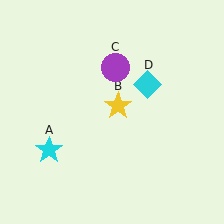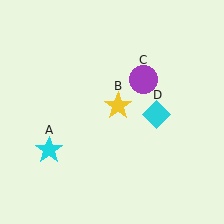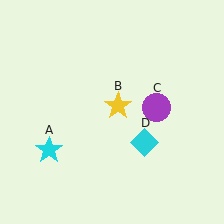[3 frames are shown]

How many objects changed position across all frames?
2 objects changed position: purple circle (object C), cyan diamond (object D).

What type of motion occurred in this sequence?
The purple circle (object C), cyan diamond (object D) rotated clockwise around the center of the scene.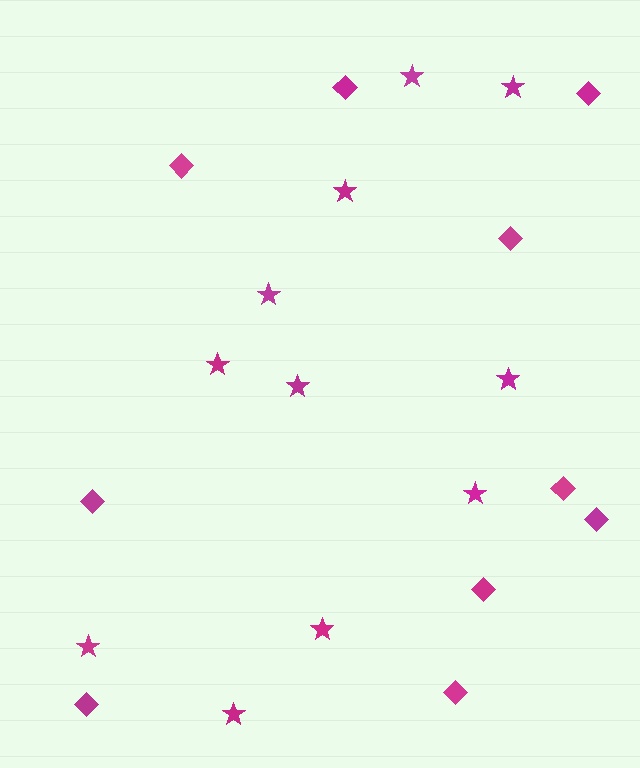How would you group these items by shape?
There are 2 groups: one group of diamonds (10) and one group of stars (11).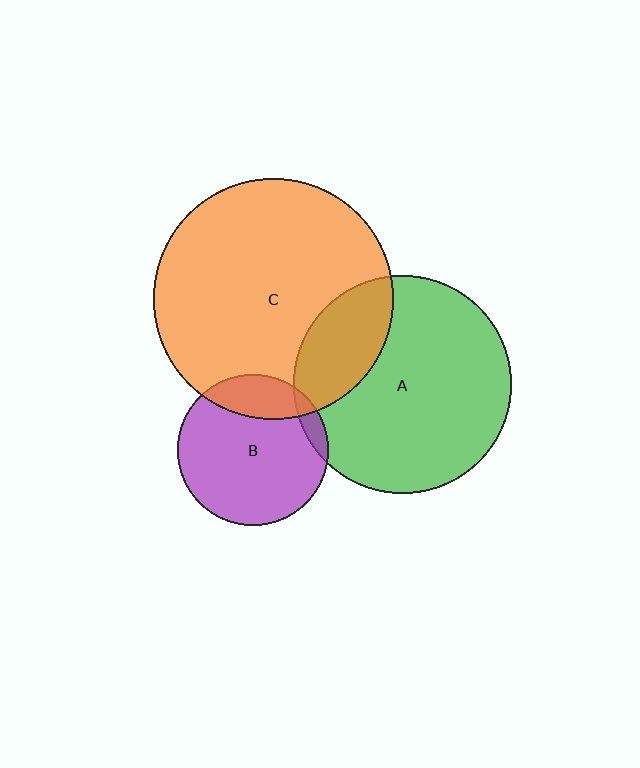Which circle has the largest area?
Circle C (orange).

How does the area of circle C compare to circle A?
Approximately 1.2 times.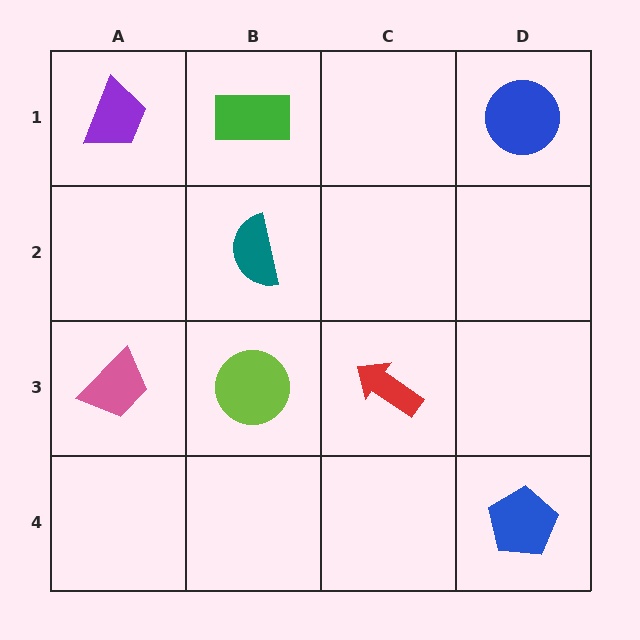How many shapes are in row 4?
1 shape.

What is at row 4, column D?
A blue pentagon.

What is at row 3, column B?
A lime circle.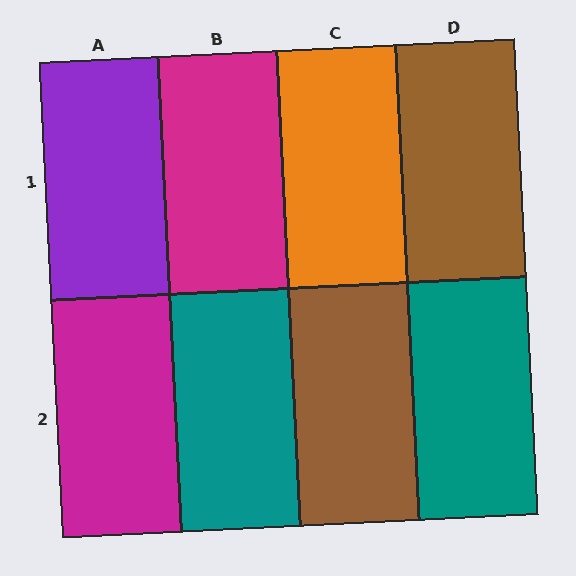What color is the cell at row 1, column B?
Magenta.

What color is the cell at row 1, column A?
Purple.